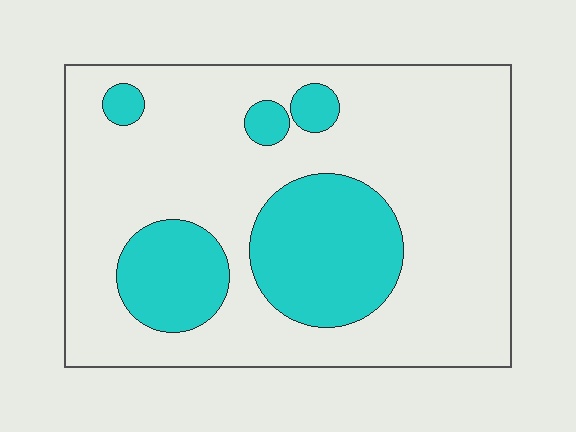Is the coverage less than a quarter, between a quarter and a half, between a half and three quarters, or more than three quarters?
Between a quarter and a half.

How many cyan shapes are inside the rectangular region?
5.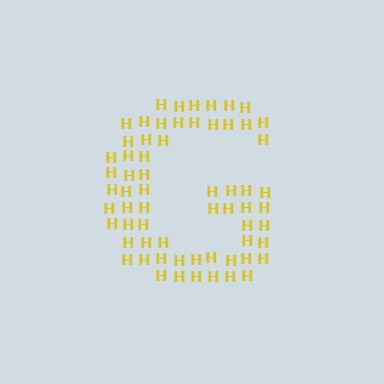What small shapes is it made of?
It is made of small letter H's.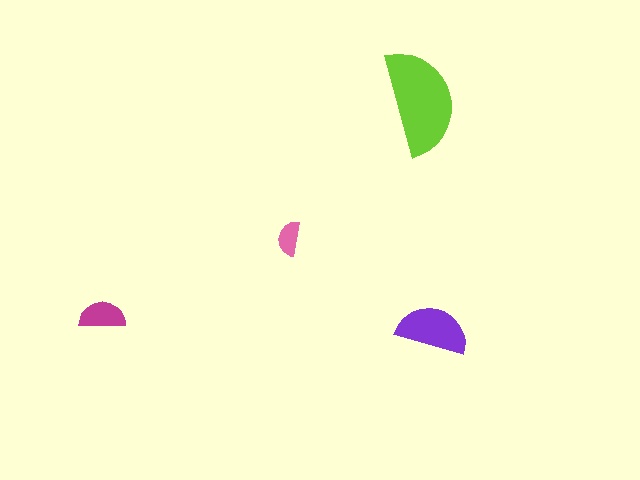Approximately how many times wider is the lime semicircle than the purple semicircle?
About 1.5 times wider.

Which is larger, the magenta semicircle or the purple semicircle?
The purple one.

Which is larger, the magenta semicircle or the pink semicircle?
The magenta one.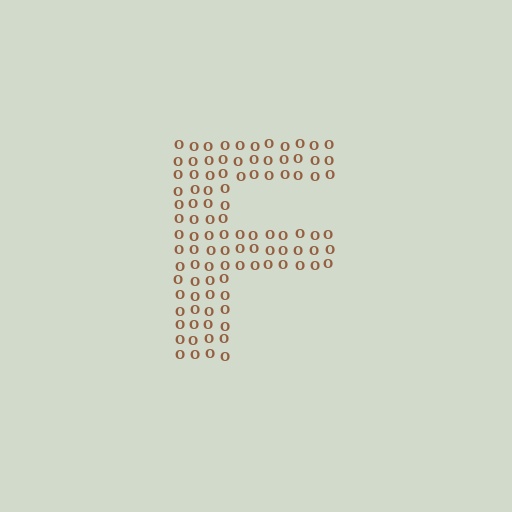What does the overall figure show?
The overall figure shows the letter F.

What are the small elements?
The small elements are letter O's.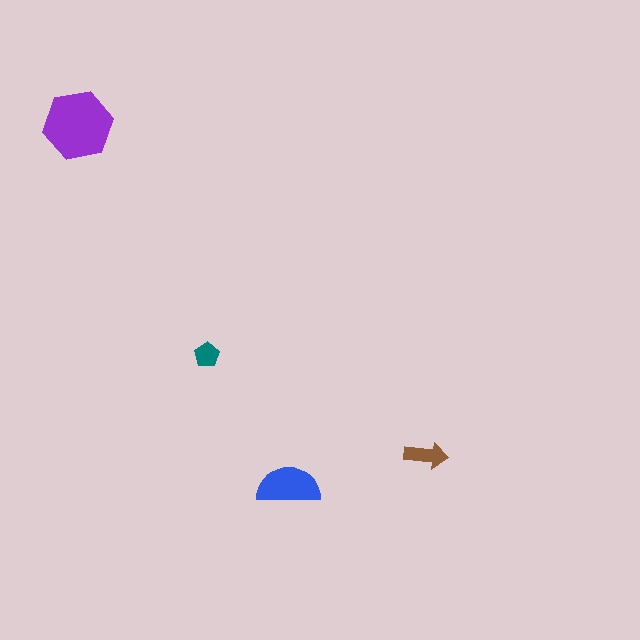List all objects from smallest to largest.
The teal pentagon, the brown arrow, the blue semicircle, the purple hexagon.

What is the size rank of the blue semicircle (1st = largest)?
2nd.